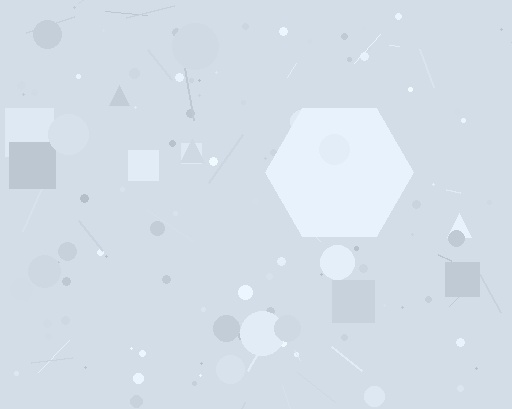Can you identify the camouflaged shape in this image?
The camouflaged shape is a hexagon.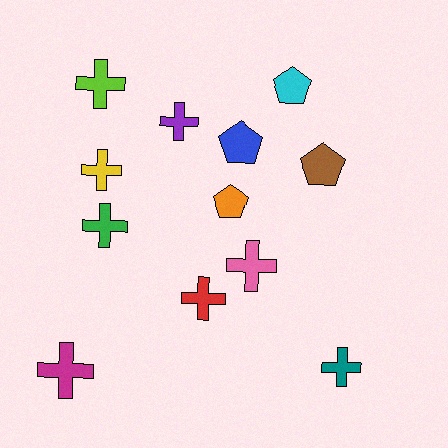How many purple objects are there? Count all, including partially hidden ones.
There is 1 purple object.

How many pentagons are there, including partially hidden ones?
There are 4 pentagons.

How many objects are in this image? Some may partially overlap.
There are 12 objects.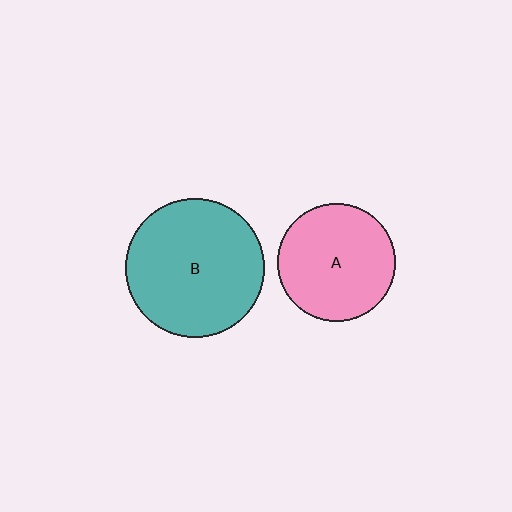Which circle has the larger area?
Circle B (teal).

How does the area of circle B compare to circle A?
Approximately 1.4 times.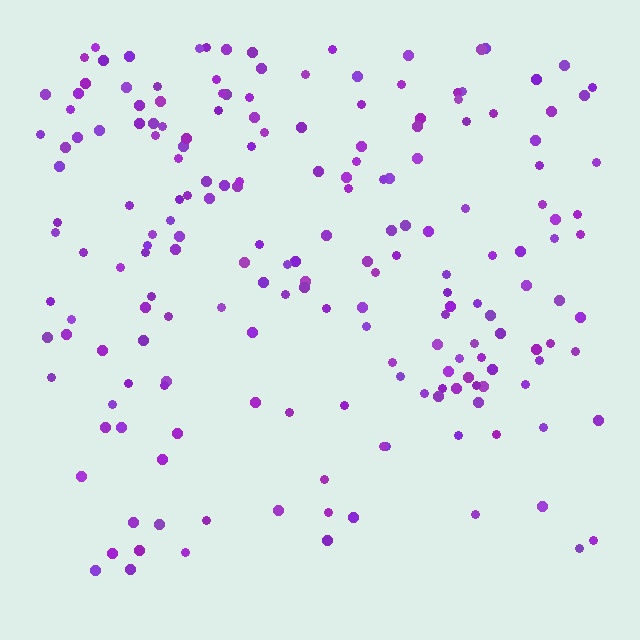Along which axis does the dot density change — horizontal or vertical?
Vertical.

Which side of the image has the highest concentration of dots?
The top.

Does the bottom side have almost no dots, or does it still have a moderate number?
Still a moderate number, just noticeably fewer than the top.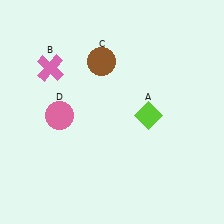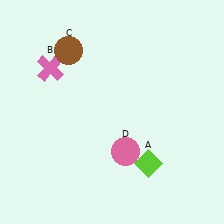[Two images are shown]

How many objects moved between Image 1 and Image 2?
3 objects moved between the two images.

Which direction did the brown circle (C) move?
The brown circle (C) moved left.